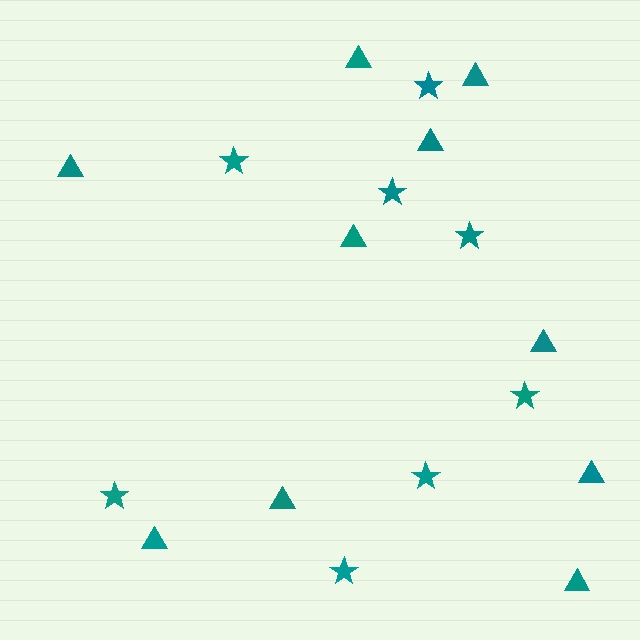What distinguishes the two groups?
There are 2 groups: one group of stars (8) and one group of triangles (10).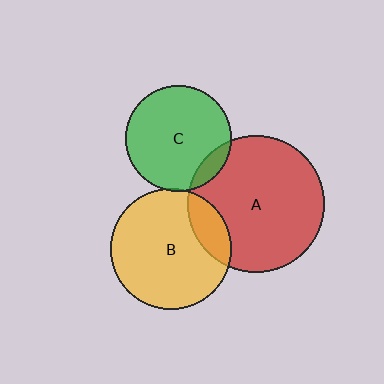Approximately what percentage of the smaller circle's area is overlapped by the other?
Approximately 10%.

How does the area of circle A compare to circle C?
Approximately 1.6 times.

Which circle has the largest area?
Circle A (red).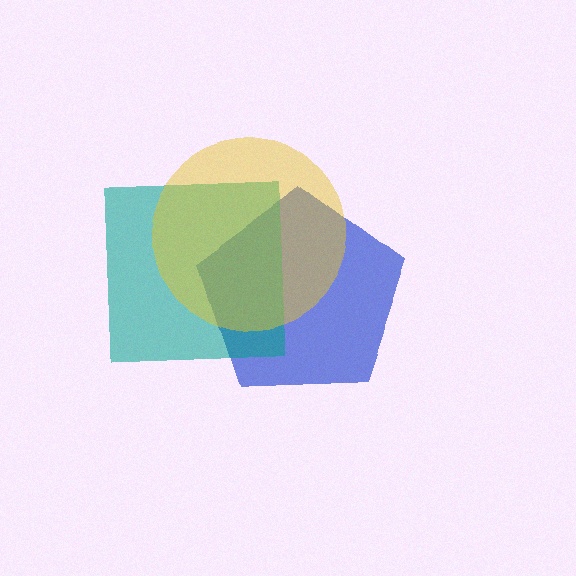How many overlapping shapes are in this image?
There are 3 overlapping shapes in the image.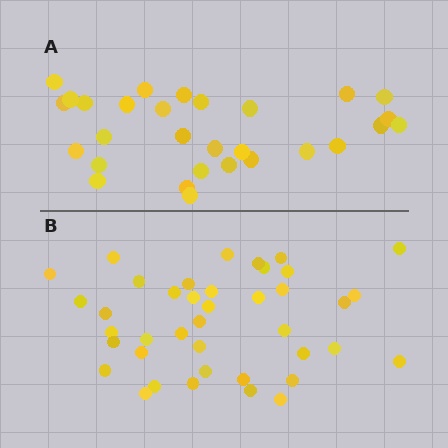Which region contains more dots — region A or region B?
Region B (the bottom region) has more dots.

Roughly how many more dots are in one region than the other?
Region B has roughly 12 or so more dots than region A.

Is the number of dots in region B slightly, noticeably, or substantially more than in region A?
Region B has noticeably more, but not dramatically so. The ratio is roughly 1.4 to 1.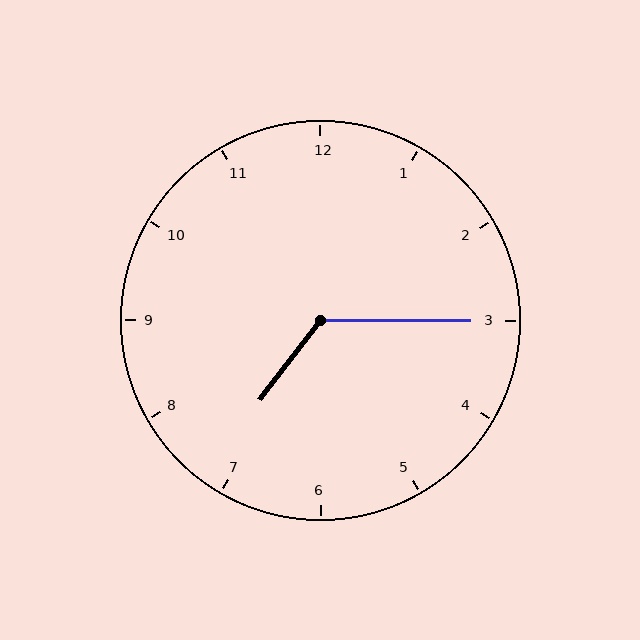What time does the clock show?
7:15.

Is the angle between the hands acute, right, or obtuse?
It is obtuse.